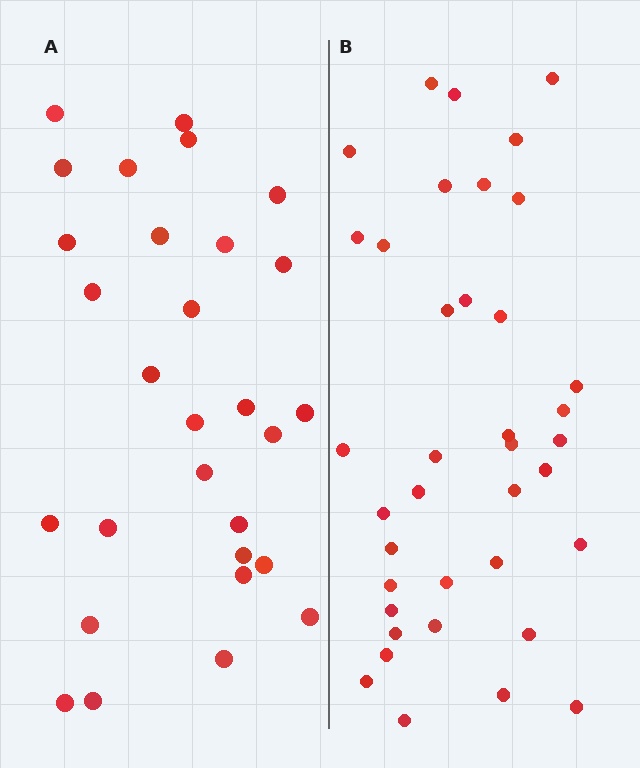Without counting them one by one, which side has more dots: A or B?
Region B (the right region) has more dots.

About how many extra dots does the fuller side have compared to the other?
Region B has roughly 8 or so more dots than region A.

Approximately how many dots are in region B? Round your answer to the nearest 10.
About 40 dots. (The exact count is 38, which rounds to 40.)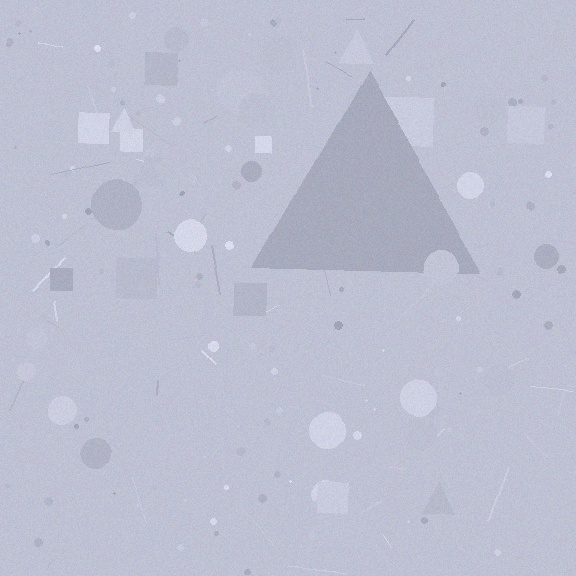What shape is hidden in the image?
A triangle is hidden in the image.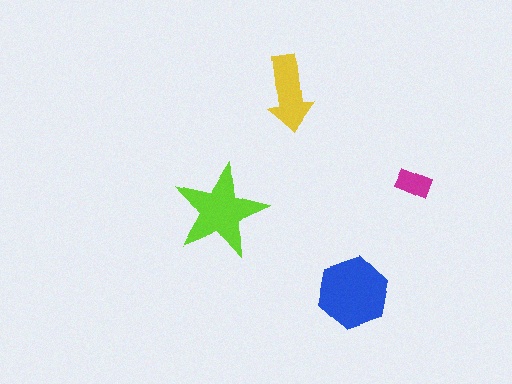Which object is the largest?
The blue hexagon.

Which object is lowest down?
The blue hexagon is bottommost.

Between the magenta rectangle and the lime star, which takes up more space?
The lime star.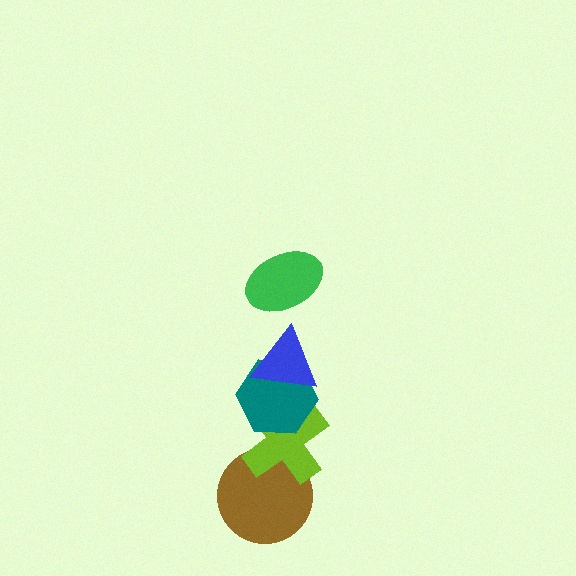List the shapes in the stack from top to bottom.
From top to bottom: the green ellipse, the blue triangle, the teal hexagon, the lime cross, the brown circle.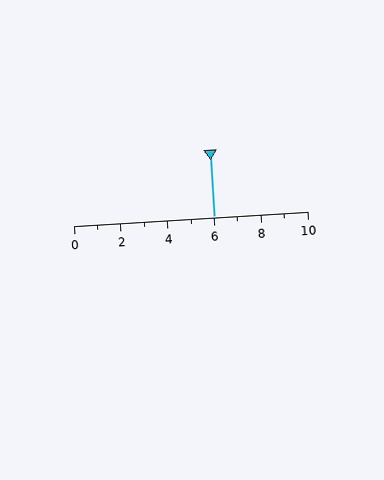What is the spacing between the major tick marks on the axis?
The major ticks are spaced 2 apart.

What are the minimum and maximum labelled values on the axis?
The axis runs from 0 to 10.